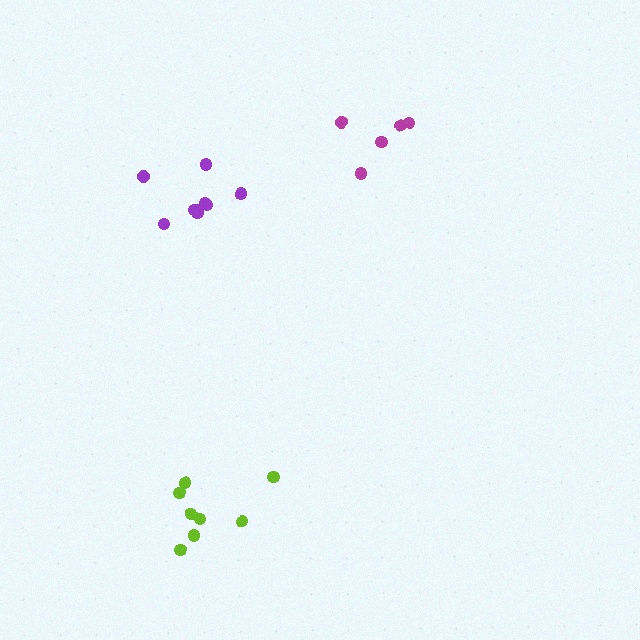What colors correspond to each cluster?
The clusters are colored: purple, lime, magenta.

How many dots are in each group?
Group 1: 9 dots, Group 2: 8 dots, Group 3: 5 dots (22 total).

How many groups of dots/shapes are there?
There are 3 groups.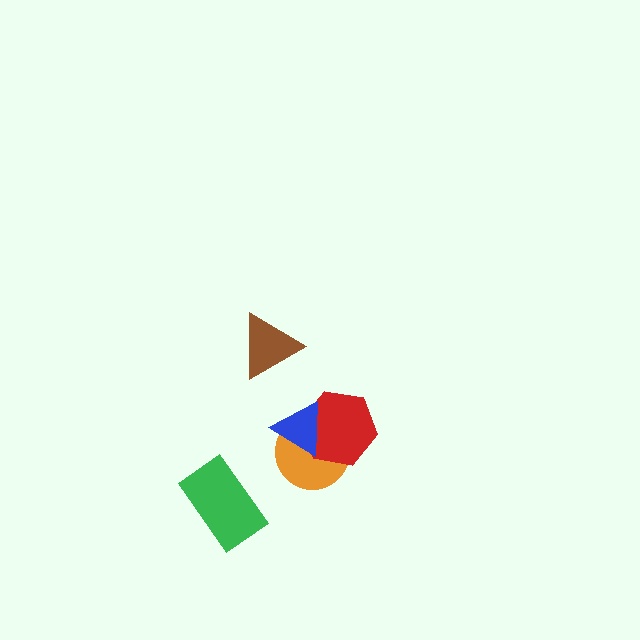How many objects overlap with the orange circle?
2 objects overlap with the orange circle.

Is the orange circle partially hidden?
Yes, it is partially covered by another shape.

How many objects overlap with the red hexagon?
2 objects overlap with the red hexagon.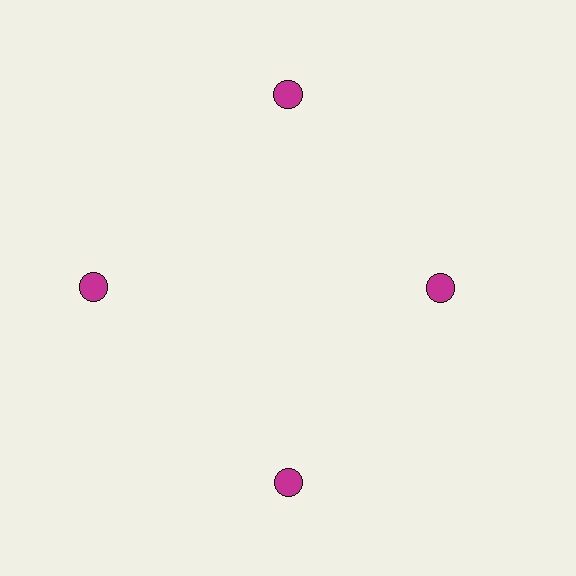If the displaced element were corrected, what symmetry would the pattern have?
It would have 4-fold rotational symmetry — the pattern would map onto itself every 90 degrees.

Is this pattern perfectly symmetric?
No. The 4 magenta circles are arranged in a ring, but one element near the 3 o'clock position is pulled inward toward the center, breaking the 4-fold rotational symmetry.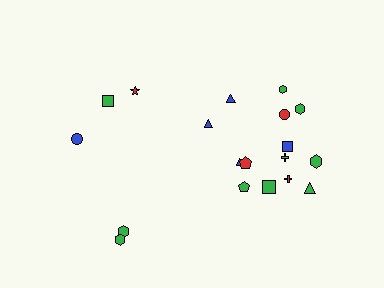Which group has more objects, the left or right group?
The right group.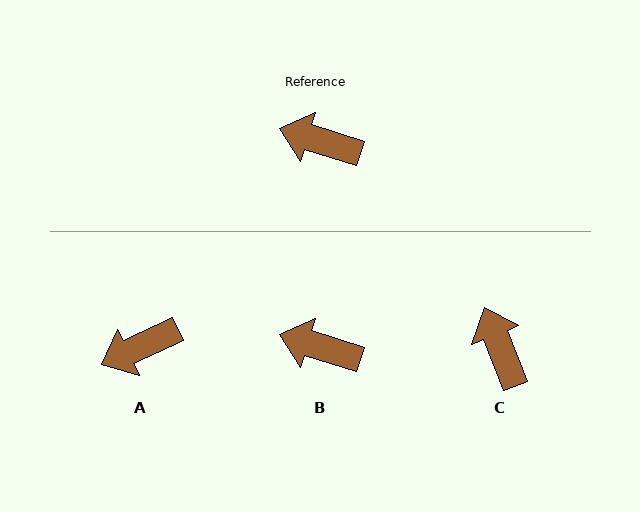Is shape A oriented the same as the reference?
No, it is off by about 42 degrees.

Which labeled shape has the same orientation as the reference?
B.